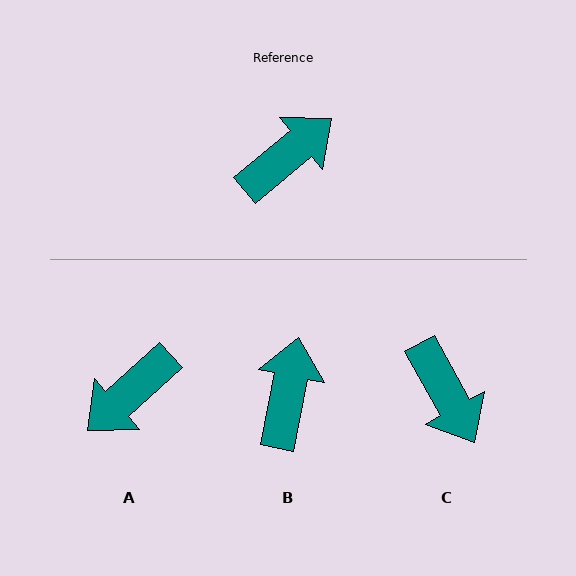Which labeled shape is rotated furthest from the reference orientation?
A, about 178 degrees away.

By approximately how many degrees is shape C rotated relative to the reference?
Approximately 101 degrees clockwise.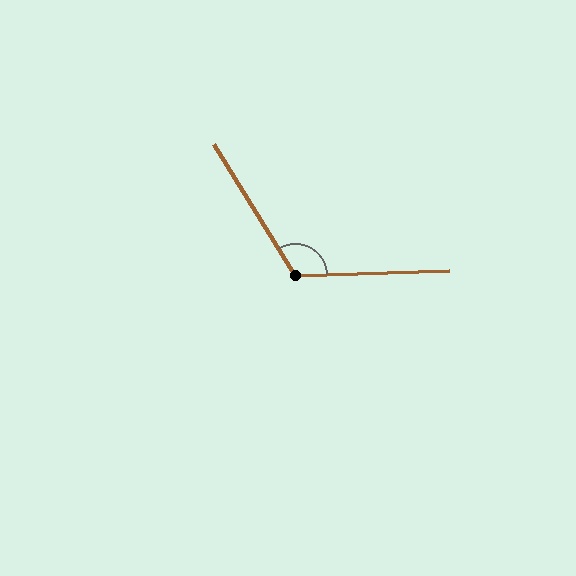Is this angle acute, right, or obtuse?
It is obtuse.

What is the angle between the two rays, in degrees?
Approximately 120 degrees.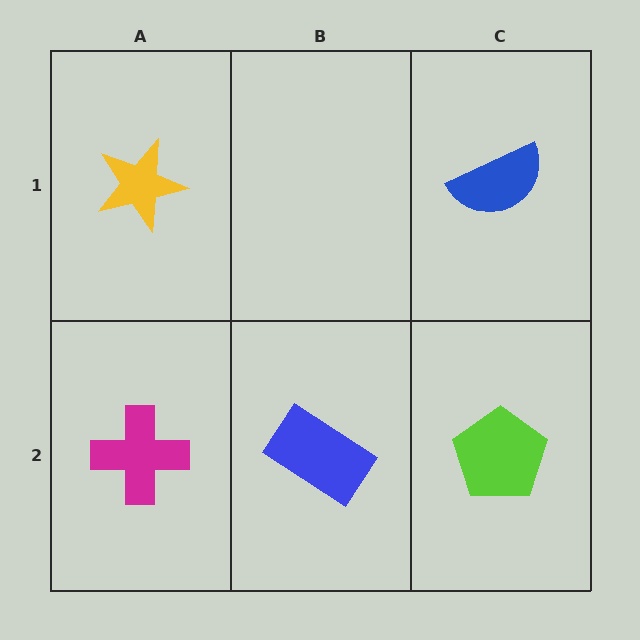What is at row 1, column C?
A blue semicircle.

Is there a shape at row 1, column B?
No, that cell is empty.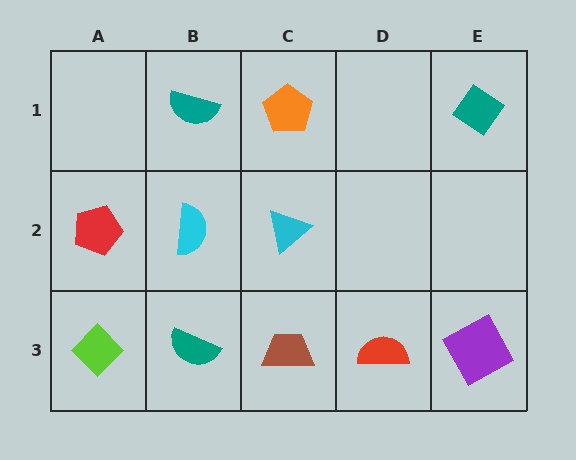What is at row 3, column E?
A purple square.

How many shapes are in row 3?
5 shapes.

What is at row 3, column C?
A brown trapezoid.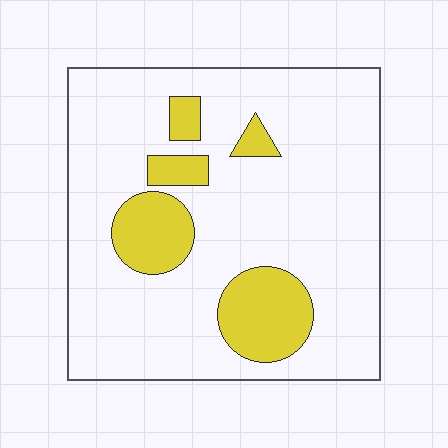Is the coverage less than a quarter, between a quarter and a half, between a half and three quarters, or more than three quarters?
Less than a quarter.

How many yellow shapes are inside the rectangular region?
5.